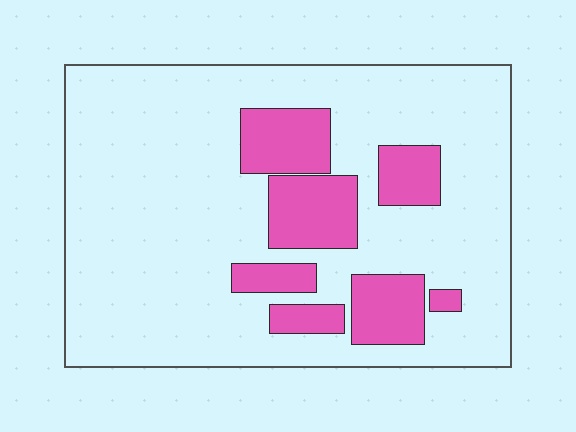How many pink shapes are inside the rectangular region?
7.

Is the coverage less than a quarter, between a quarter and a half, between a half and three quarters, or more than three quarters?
Less than a quarter.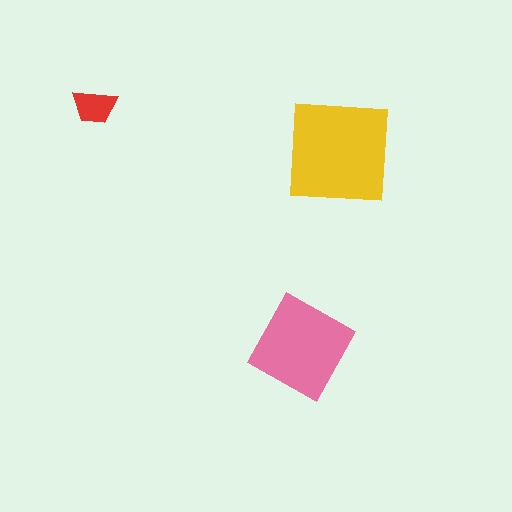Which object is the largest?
The yellow square.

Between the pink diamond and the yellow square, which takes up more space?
The yellow square.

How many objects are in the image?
There are 3 objects in the image.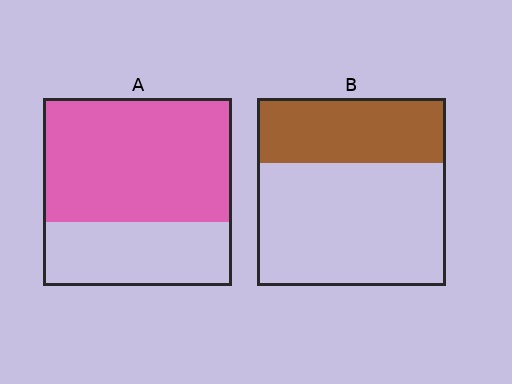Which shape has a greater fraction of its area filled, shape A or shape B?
Shape A.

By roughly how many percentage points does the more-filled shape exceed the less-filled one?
By roughly 30 percentage points (A over B).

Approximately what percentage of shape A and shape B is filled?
A is approximately 65% and B is approximately 35%.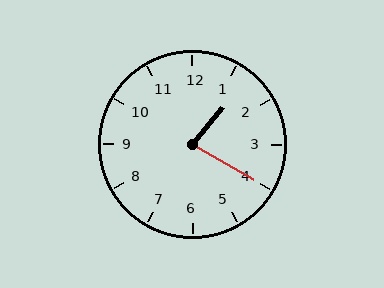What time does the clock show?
1:20.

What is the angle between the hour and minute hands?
Approximately 80 degrees.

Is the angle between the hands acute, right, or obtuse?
It is acute.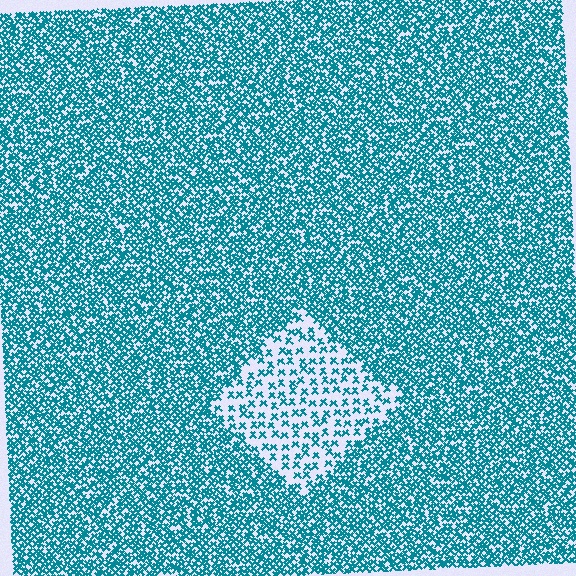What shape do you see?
I see a diamond.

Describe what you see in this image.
The image contains small teal elements arranged at two different densities. A diamond-shaped region is visible where the elements are less densely packed than the surrounding area.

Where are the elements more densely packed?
The elements are more densely packed outside the diamond boundary.